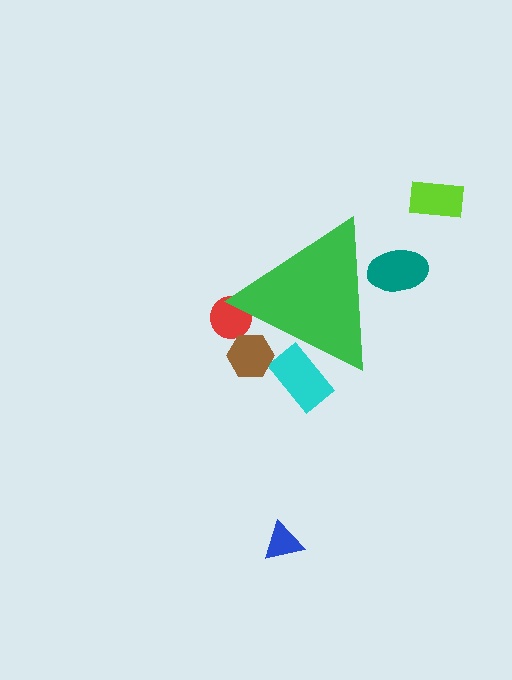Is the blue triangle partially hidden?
No, the blue triangle is fully visible.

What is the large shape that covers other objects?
A green triangle.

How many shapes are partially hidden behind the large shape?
4 shapes are partially hidden.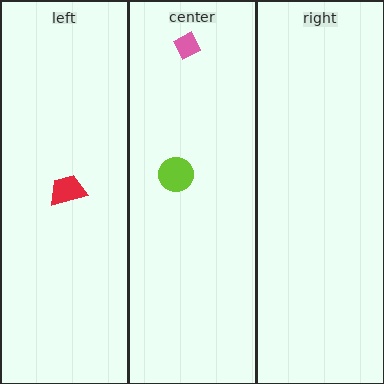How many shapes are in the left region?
1.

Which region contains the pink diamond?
The center region.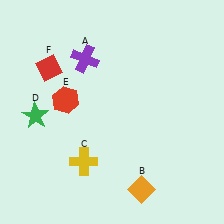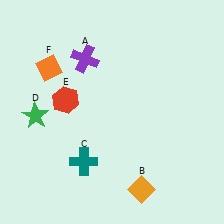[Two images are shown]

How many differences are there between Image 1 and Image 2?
There are 2 differences between the two images.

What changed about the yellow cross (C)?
In Image 1, C is yellow. In Image 2, it changed to teal.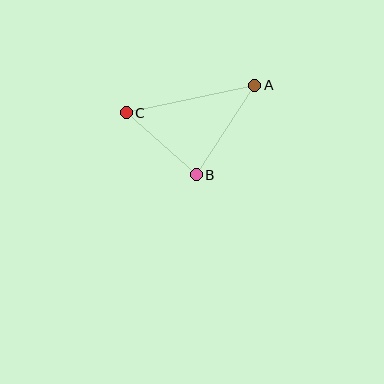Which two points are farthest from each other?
Points A and C are farthest from each other.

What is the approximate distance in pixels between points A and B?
The distance between A and B is approximately 107 pixels.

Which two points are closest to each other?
Points B and C are closest to each other.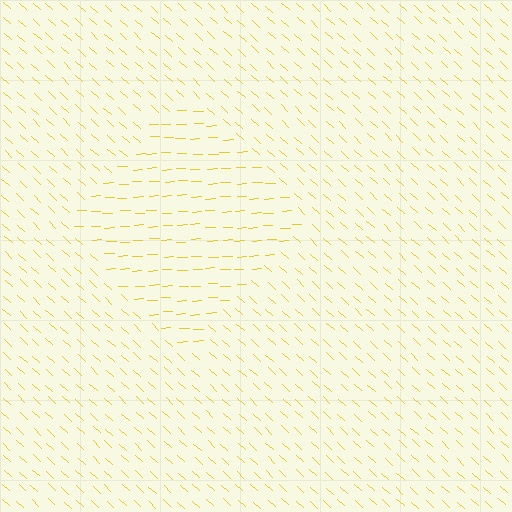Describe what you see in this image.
The image is filled with small yellow line segments. A diamond region in the image has lines oriented differently from the surrounding lines, creating a visible texture boundary.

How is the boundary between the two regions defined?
The boundary is defined purely by a change in line orientation (approximately 45 degrees difference). All lines are the same color and thickness.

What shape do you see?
I see a diamond.